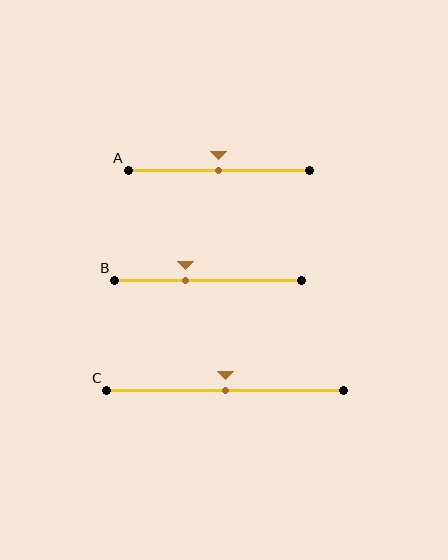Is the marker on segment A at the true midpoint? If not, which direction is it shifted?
Yes, the marker on segment A is at the true midpoint.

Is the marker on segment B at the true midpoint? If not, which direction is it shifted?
No, the marker on segment B is shifted to the left by about 12% of the segment length.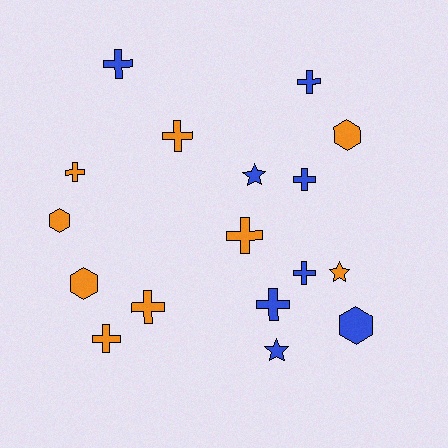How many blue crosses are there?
There are 5 blue crosses.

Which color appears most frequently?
Orange, with 9 objects.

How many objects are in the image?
There are 17 objects.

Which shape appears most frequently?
Cross, with 10 objects.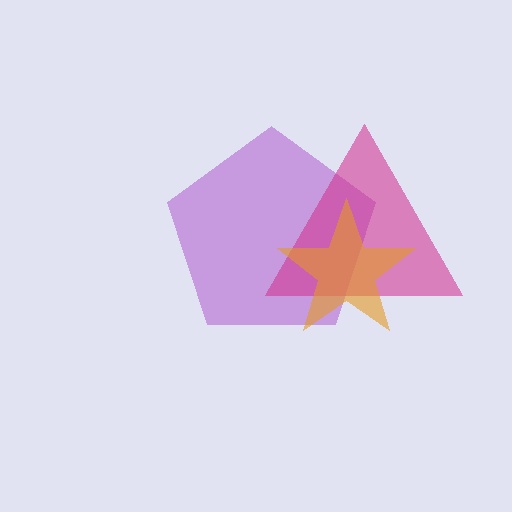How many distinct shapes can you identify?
There are 3 distinct shapes: a purple pentagon, a magenta triangle, an orange star.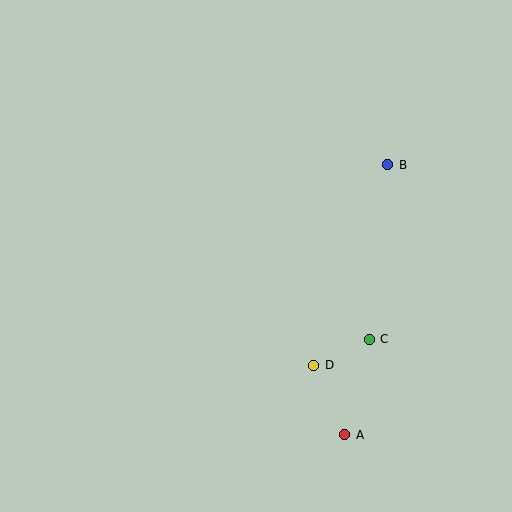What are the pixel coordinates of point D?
Point D is at (314, 365).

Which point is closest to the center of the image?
Point D at (314, 365) is closest to the center.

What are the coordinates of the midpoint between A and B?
The midpoint between A and B is at (366, 300).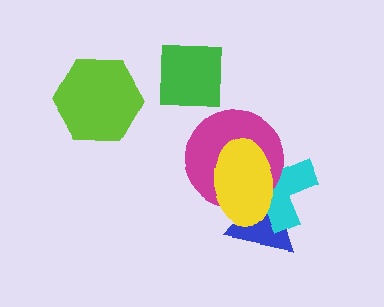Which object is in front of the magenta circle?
The yellow ellipse is in front of the magenta circle.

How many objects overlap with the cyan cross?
3 objects overlap with the cyan cross.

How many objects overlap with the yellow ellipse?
3 objects overlap with the yellow ellipse.